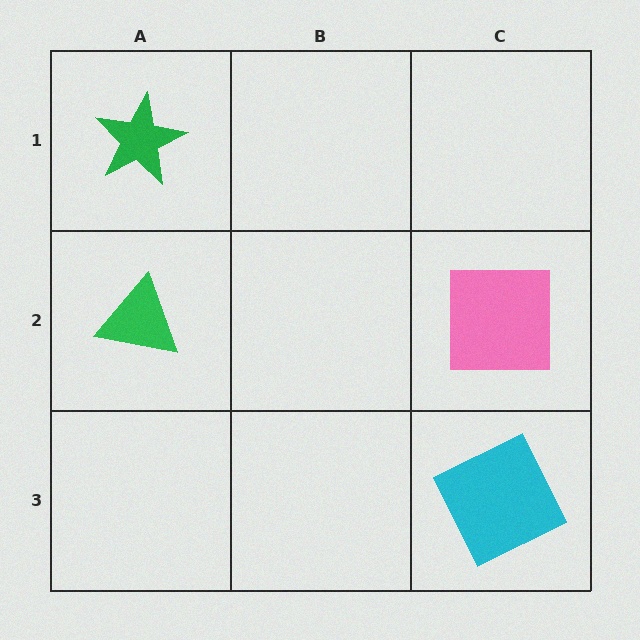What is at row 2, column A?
A green triangle.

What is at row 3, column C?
A cyan square.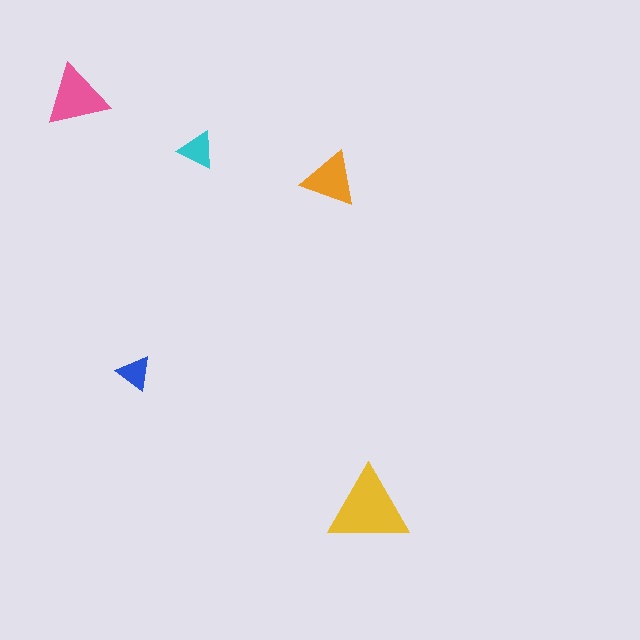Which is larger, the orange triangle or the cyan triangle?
The orange one.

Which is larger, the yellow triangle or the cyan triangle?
The yellow one.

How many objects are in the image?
There are 5 objects in the image.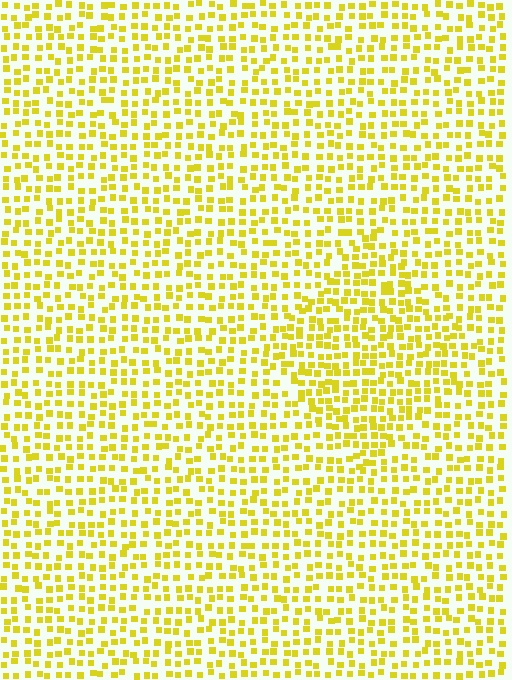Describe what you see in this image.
The image contains small yellow elements arranged at two different densities. A diamond-shaped region is visible where the elements are more densely packed than the surrounding area.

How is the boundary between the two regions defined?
The boundary is defined by a change in element density (approximately 1.4x ratio). All elements are the same color, size, and shape.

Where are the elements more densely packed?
The elements are more densely packed inside the diamond boundary.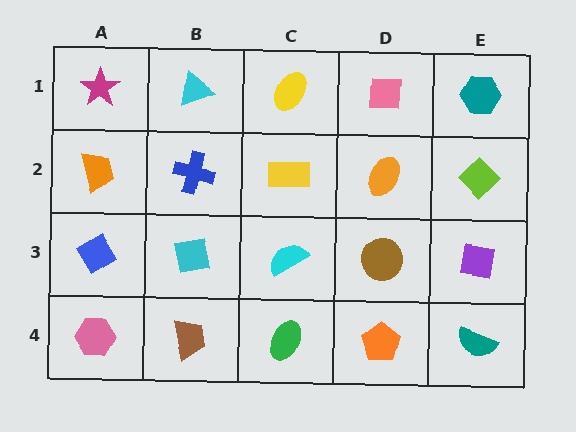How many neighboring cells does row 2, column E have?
3.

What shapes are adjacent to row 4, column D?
A brown circle (row 3, column D), a green ellipse (row 4, column C), a teal semicircle (row 4, column E).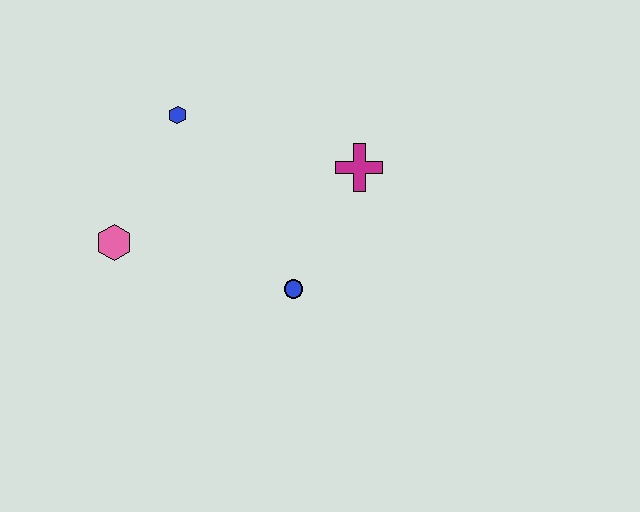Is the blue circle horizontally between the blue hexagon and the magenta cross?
Yes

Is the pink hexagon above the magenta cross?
No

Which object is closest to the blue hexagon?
The pink hexagon is closest to the blue hexagon.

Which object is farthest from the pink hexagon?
The magenta cross is farthest from the pink hexagon.